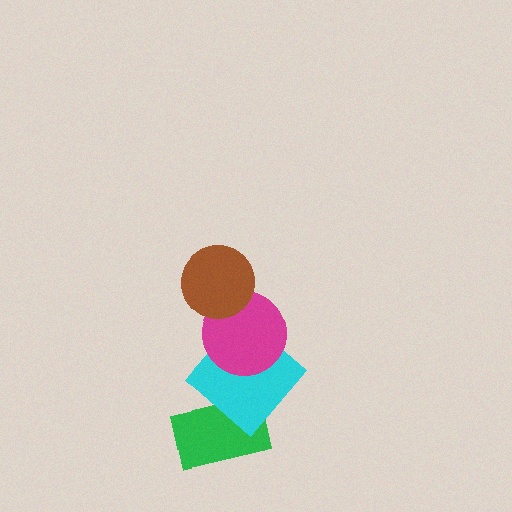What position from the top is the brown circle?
The brown circle is 1st from the top.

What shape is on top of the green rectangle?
The cyan diamond is on top of the green rectangle.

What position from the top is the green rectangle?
The green rectangle is 4th from the top.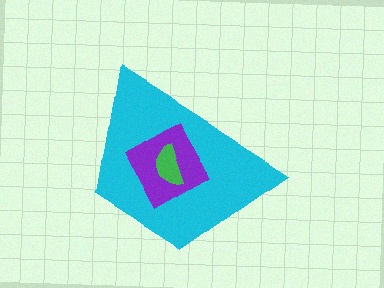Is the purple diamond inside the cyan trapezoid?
Yes.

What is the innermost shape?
The green semicircle.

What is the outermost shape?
The cyan trapezoid.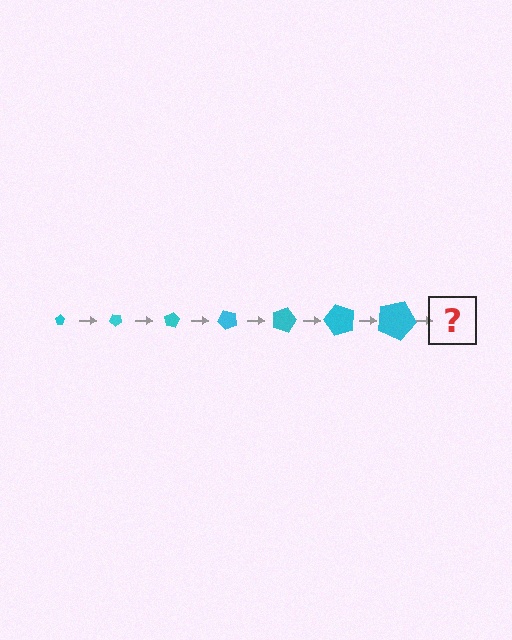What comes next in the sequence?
The next element should be a pentagon, larger than the previous one and rotated 280 degrees from the start.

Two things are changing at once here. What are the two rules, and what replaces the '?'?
The two rules are that the pentagon grows larger each step and it rotates 40 degrees each step. The '?' should be a pentagon, larger than the previous one and rotated 280 degrees from the start.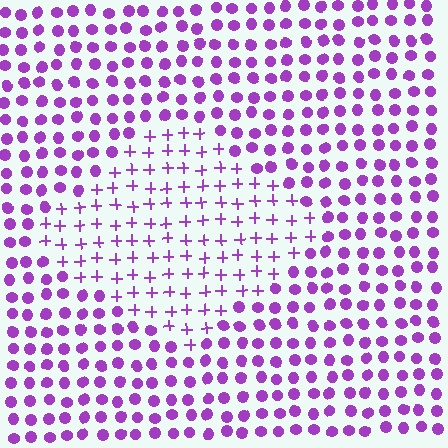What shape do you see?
I see a diamond.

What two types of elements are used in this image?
The image uses plus signs inside the diamond region and circles outside it.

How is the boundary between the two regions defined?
The boundary is defined by a change in element shape: plus signs inside vs. circles outside. All elements share the same color and spacing.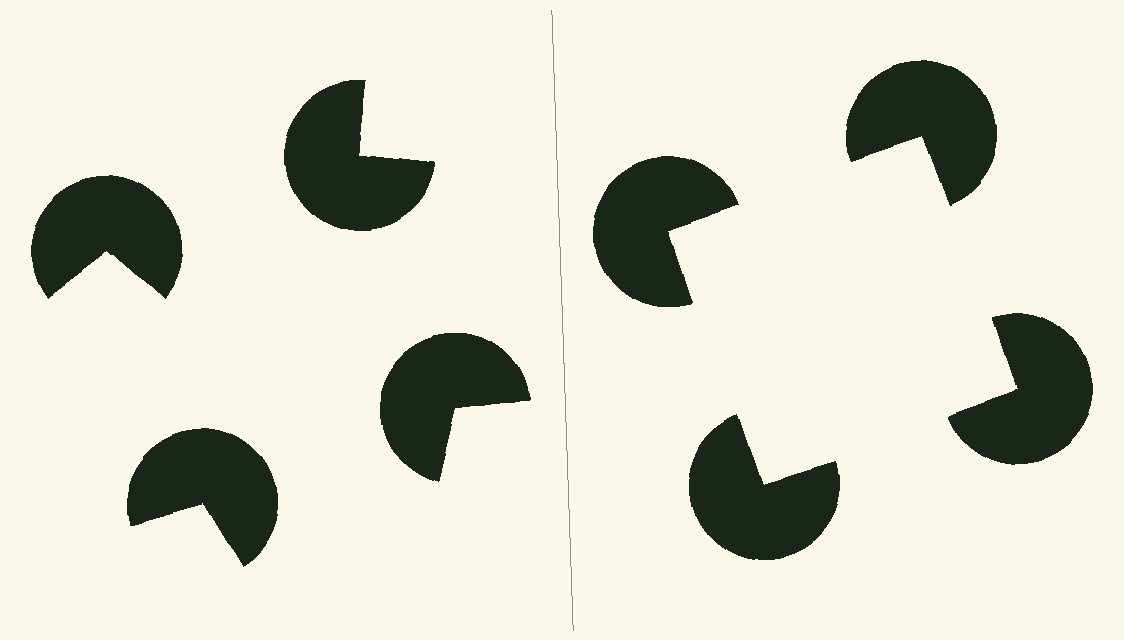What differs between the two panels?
The pac-man discs are positioned identically on both sides; only the wedge orientations differ. On the right they align to a square; on the left they are misaligned.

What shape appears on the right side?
An illusory square.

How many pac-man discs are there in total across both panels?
8 — 4 on each side.